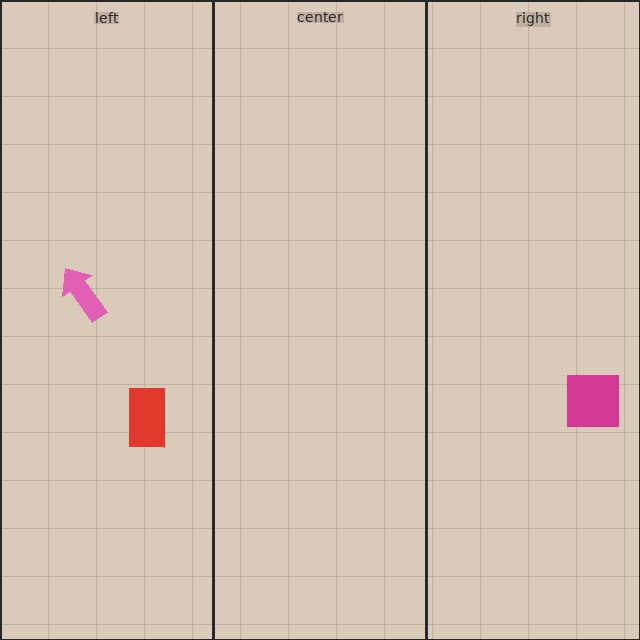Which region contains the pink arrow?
The left region.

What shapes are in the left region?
The red rectangle, the pink arrow.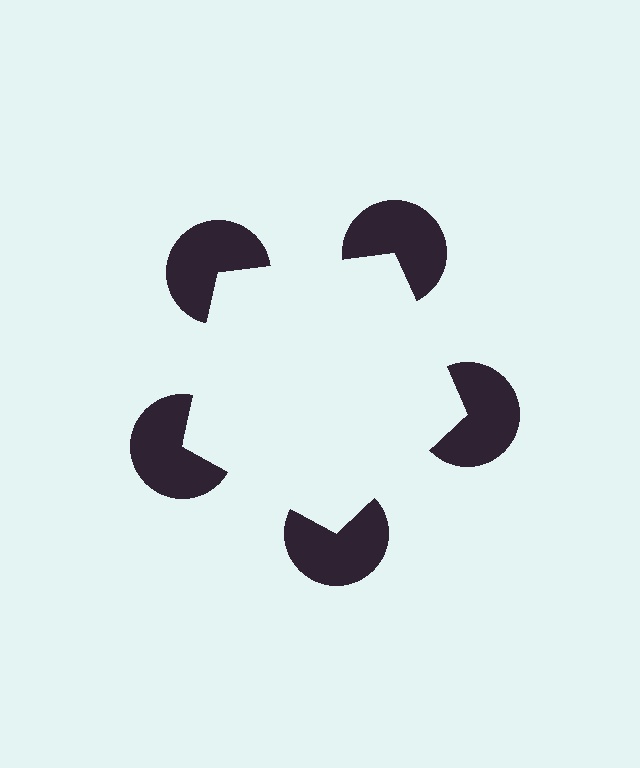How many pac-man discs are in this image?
There are 5 — one at each vertex of the illusory pentagon.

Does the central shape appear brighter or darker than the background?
It typically appears slightly brighter than the background, even though no actual brightness change is drawn.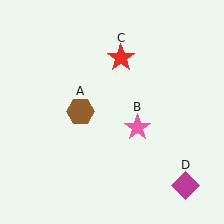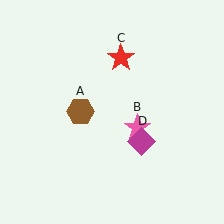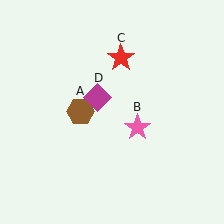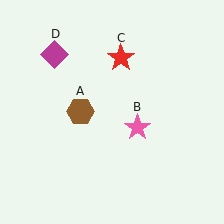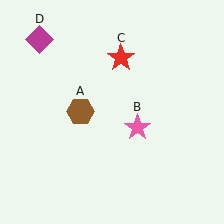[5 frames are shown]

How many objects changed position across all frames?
1 object changed position: magenta diamond (object D).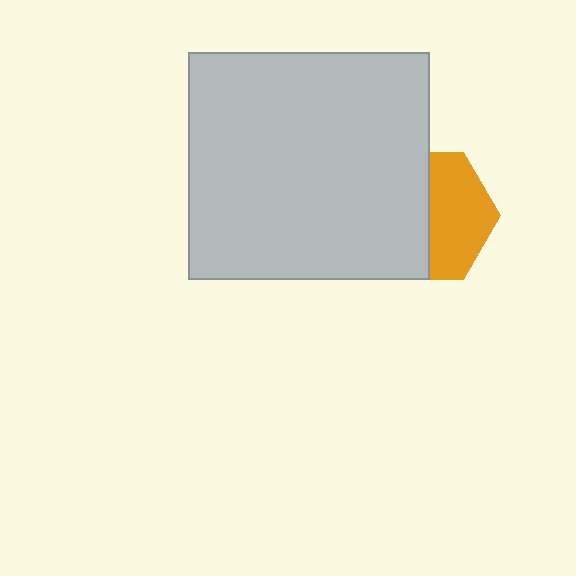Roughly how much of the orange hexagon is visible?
About half of it is visible (roughly 48%).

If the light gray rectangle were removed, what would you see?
You would see the complete orange hexagon.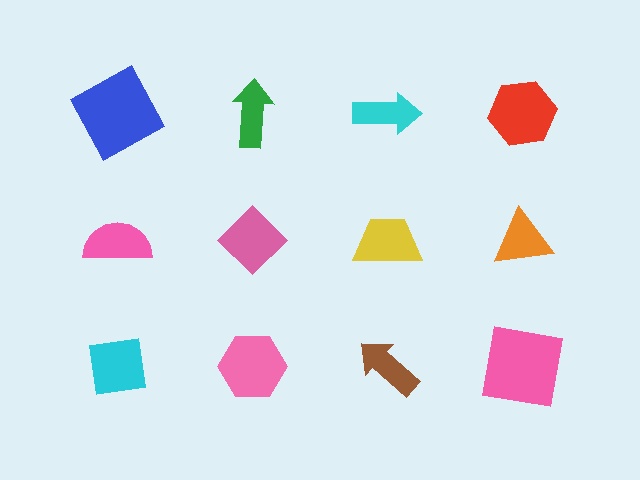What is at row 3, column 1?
A cyan square.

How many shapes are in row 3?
4 shapes.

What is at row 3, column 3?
A brown arrow.